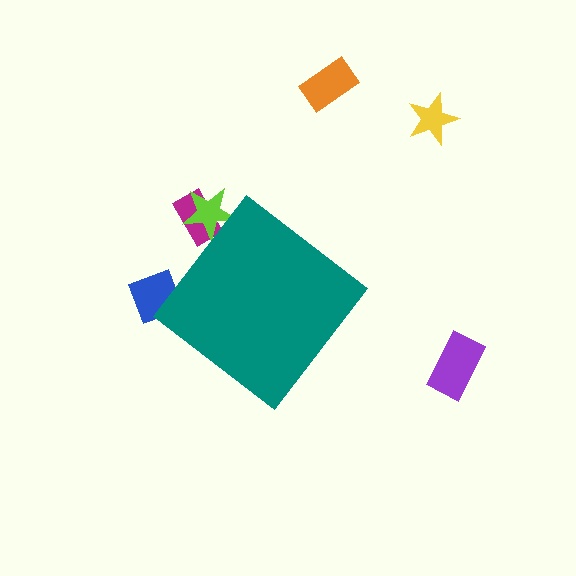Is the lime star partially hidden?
Yes, the lime star is partially hidden behind the teal diamond.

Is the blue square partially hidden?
Yes, the blue square is partially hidden behind the teal diamond.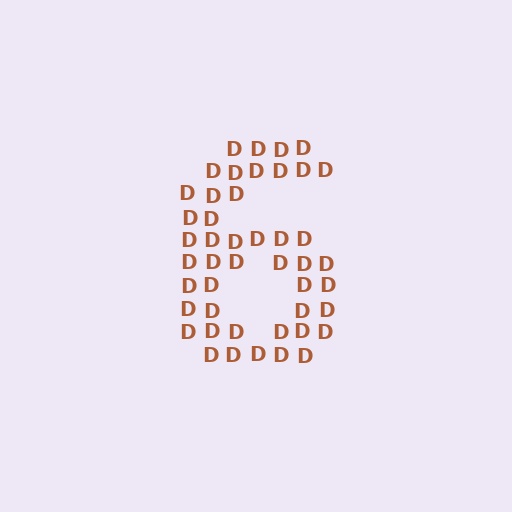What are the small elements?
The small elements are letter D's.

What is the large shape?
The large shape is the digit 6.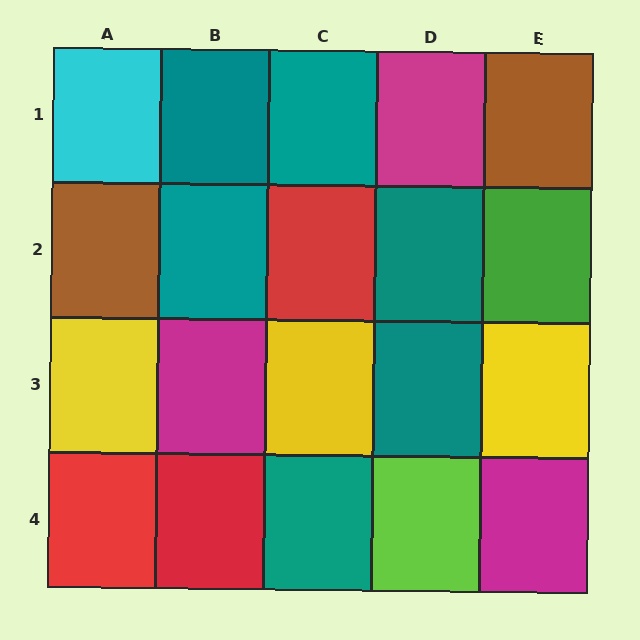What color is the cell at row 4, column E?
Magenta.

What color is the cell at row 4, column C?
Teal.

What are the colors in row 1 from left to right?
Cyan, teal, teal, magenta, brown.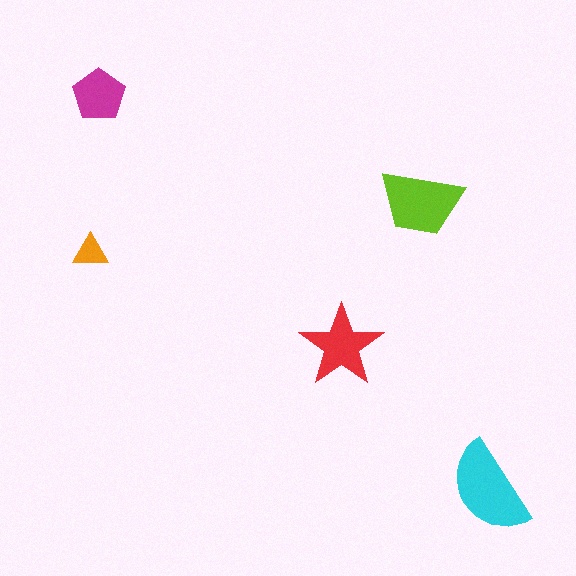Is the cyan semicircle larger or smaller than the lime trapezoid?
Larger.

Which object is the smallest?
The orange triangle.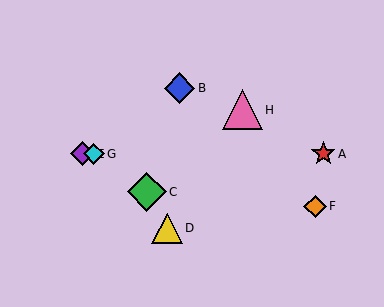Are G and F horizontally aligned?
No, G is at y≈154 and F is at y≈206.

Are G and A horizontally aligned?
Yes, both are at y≈154.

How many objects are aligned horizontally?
3 objects (A, E, G) are aligned horizontally.